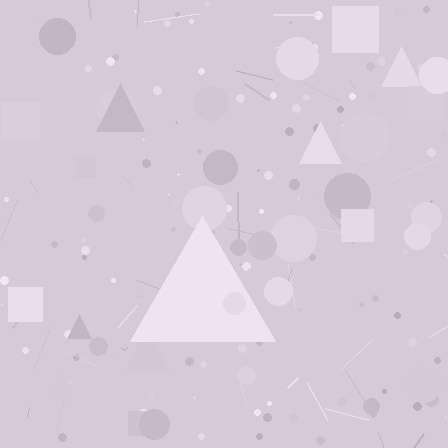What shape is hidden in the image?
A triangle is hidden in the image.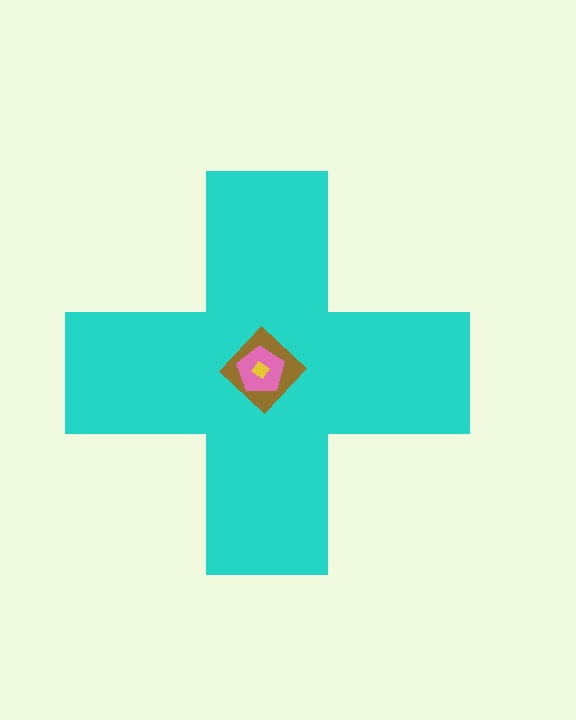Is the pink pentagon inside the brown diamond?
Yes.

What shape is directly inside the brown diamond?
The pink pentagon.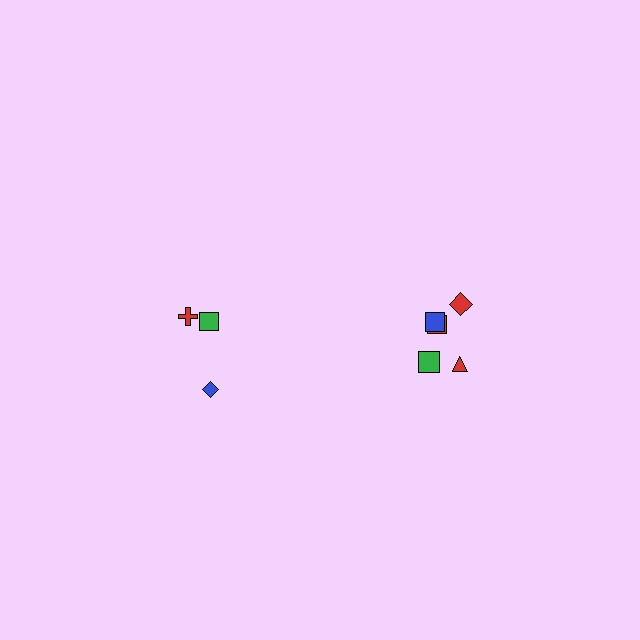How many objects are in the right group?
There are 5 objects.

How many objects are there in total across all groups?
There are 8 objects.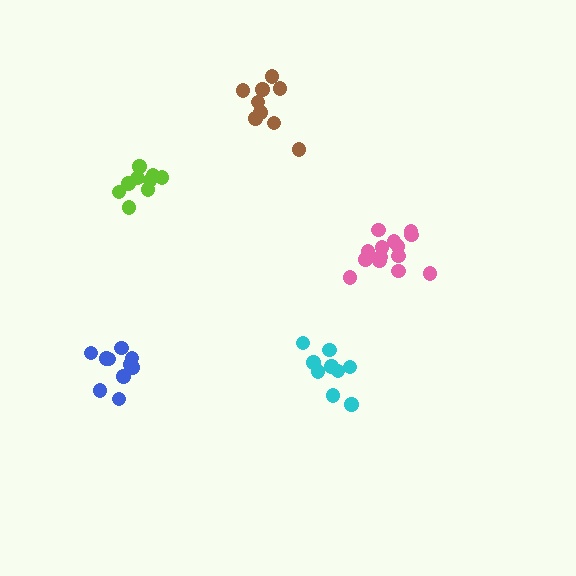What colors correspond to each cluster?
The clusters are colored: brown, pink, lime, blue, cyan.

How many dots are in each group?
Group 1: 9 dots, Group 2: 14 dots, Group 3: 9 dots, Group 4: 10 dots, Group 5: 9 dots (51 total).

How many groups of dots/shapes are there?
There are 5 groups.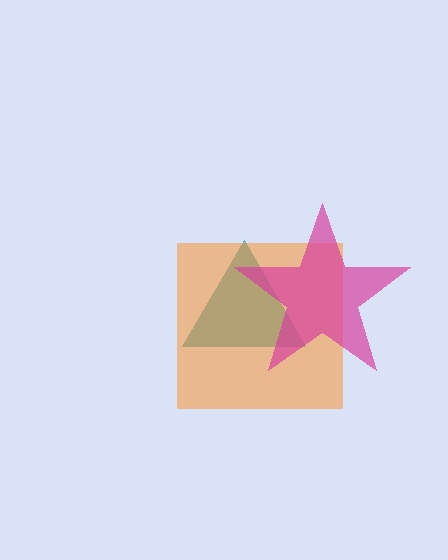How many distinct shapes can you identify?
There are 3 distinct shapes: a teal triangle, an orange square, a magenta star.